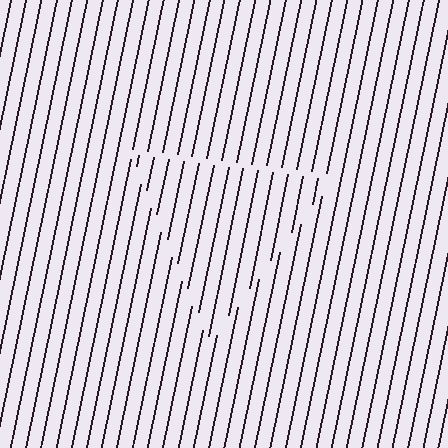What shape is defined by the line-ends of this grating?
An illusory triangle. The interior of the shape contains the same grating, shifted by half a period — the contour is defined by the phase discontinuity where line-ends from the inner and outer gratings abut.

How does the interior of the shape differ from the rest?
The interior of the shape contains the same grating, shifted by half a period — the contour is defined by the phase discontinuity where line-ends from the inner and outer gratings abut.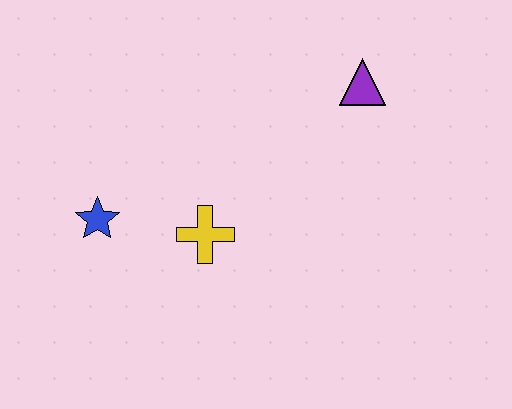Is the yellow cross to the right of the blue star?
Yes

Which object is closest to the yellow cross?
The blue star is closest to the yellow cross.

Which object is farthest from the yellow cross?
The purple triangle is farthest from the yellow cross.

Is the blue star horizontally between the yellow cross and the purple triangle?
No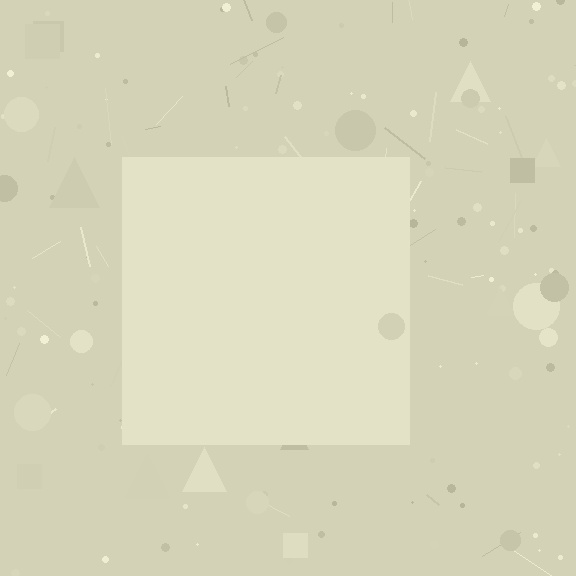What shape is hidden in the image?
A square is hidden in the image.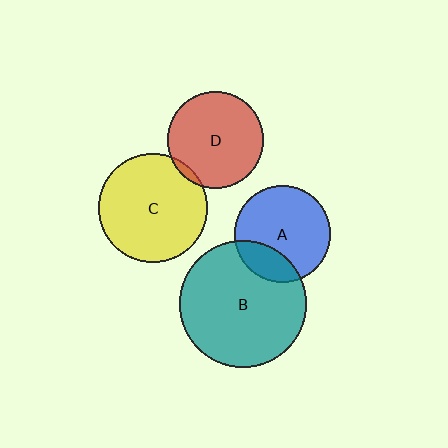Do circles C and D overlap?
Yes.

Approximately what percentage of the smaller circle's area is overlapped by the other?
Approximately 5%.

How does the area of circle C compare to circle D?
Approximately 1.3 times.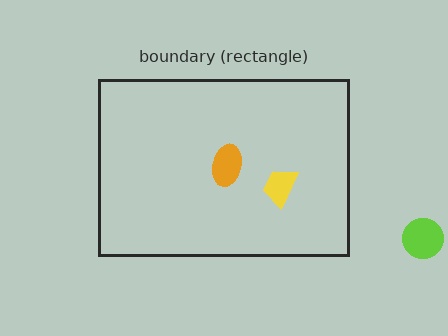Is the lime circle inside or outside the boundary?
Outside.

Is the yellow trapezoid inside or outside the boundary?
Inside.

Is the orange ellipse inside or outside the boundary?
Inside.